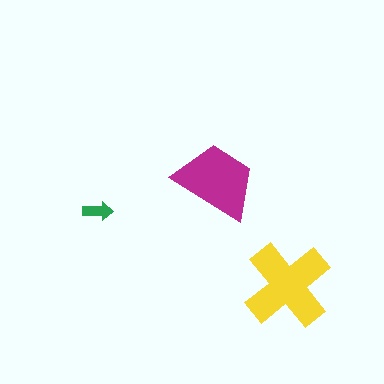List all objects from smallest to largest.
The green arrow, the magenta trapezoid, the yellow cross.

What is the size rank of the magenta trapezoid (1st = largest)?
2nd.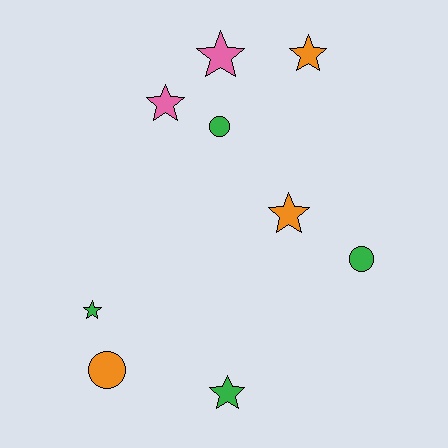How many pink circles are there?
There are no pink circles.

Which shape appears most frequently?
Star, with 6 objects.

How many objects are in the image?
There are 9 objects.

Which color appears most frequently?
Green, with 4 objects.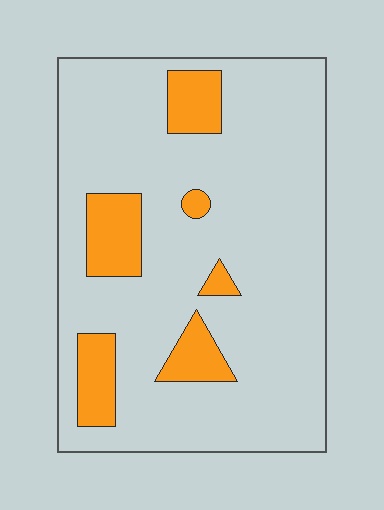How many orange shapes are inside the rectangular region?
6.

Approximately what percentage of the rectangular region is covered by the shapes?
Approximately 15%.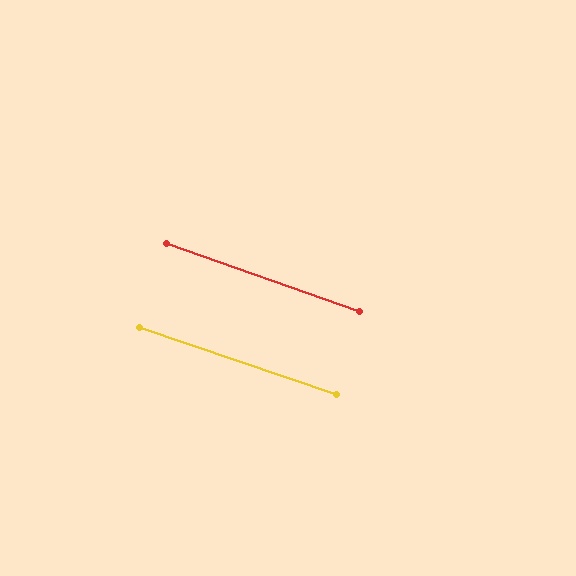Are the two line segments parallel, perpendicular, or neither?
Parallel — their directions differ by only 0.8°.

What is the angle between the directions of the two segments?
Approximately 1 degree.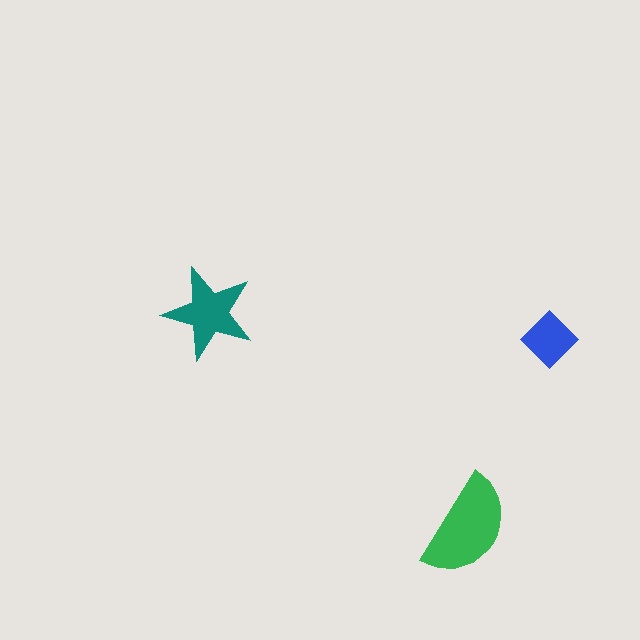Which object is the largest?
The green semicircle.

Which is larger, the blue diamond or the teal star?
The teal star.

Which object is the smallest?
The blue diamond.